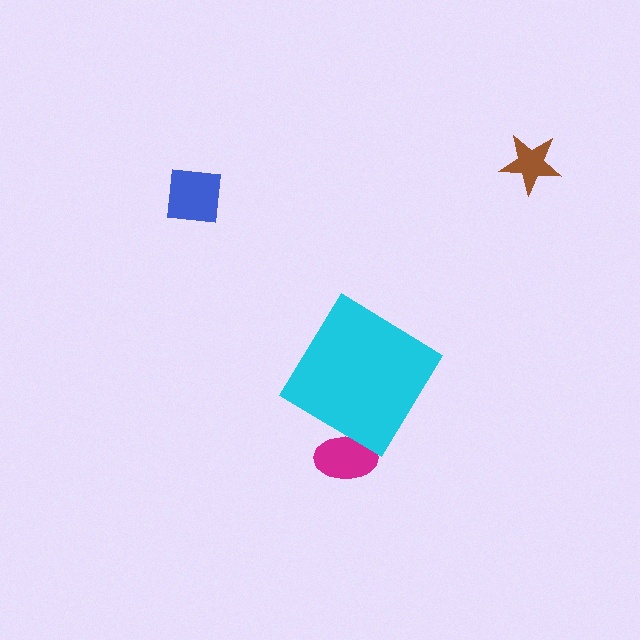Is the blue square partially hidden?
No, the blue square is fully visible.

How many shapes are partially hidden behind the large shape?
1 shape is partially hidden.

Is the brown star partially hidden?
No, the brown star is fully visible.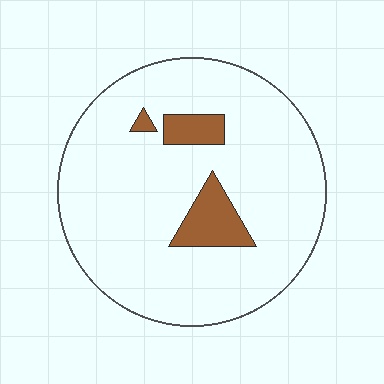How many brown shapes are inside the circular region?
3.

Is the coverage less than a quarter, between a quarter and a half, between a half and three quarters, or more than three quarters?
Less than a quarter.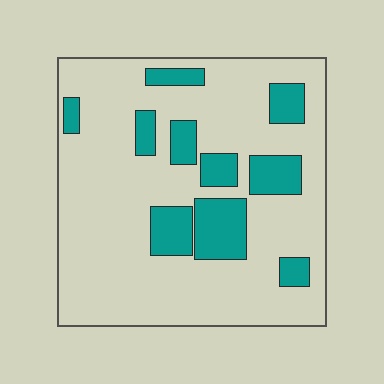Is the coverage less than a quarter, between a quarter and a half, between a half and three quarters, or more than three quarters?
Less than a quarter.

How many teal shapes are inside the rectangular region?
10.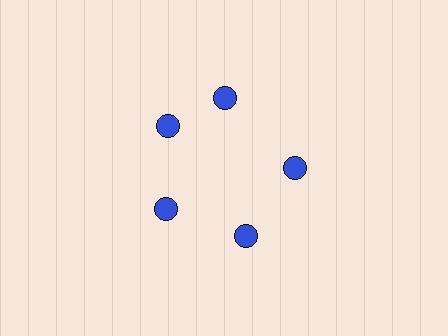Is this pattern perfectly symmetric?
No. The 5 blue circles are arranged in a ring, but one element near the 1 o'clock position is rotated out of alignment along the ring, breaking the 5-fold rotational symmetry.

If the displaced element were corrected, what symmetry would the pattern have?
It would have 5-fold rotational symmetry — the pattern would map onto itself every 72 degrees.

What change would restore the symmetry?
The symmetry would be restored by rotating it back into even spacing with its neighbors so that all 5 circles sit at equal angles and equal distance from the center.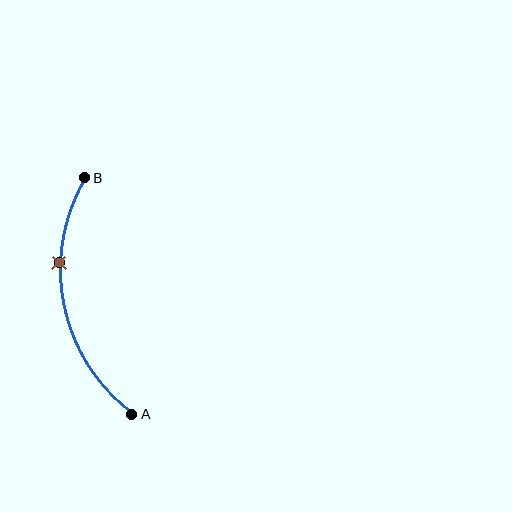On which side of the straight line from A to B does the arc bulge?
The arc bulges to the left of the straight line connecting A and B.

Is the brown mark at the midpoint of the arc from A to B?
No. The brown mark lies on the arc but is closer to endpoint B. The arc midpoint would be at the point on the curve equidistant along the arc from both A and B.